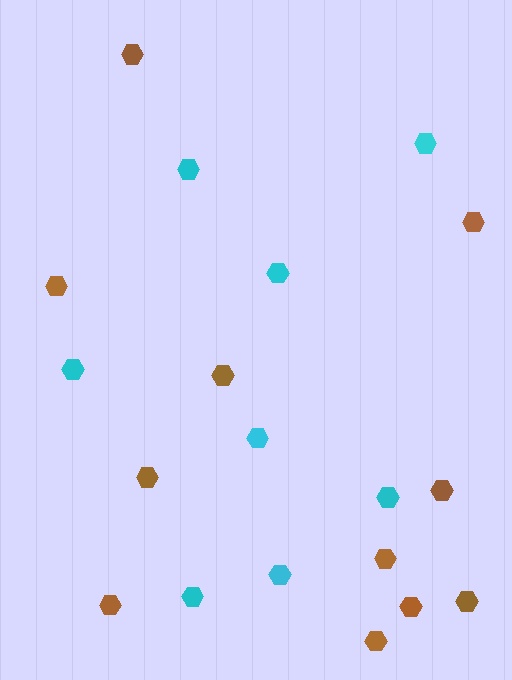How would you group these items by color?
There are 2 groups: one group of cyan hexagons (8) and one group of brown hexagons (11).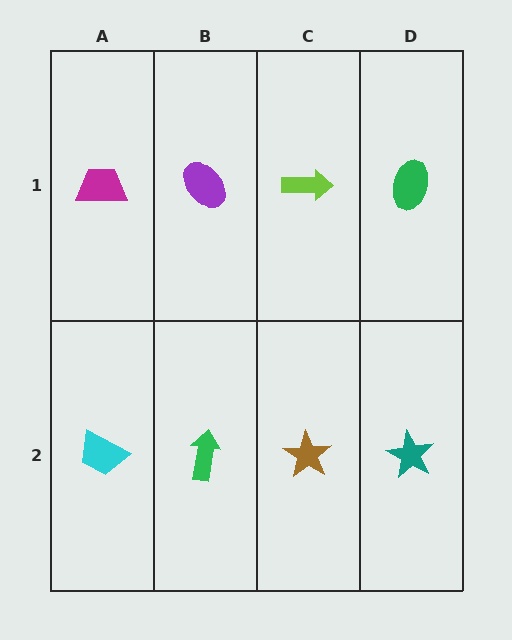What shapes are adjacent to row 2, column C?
A lime arrow (row 1, column C), a green arrow (row 2, column B), a teal star (row 2, column D).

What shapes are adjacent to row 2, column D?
A green ellipse (row 1, column D), a brown star (row 2, column C).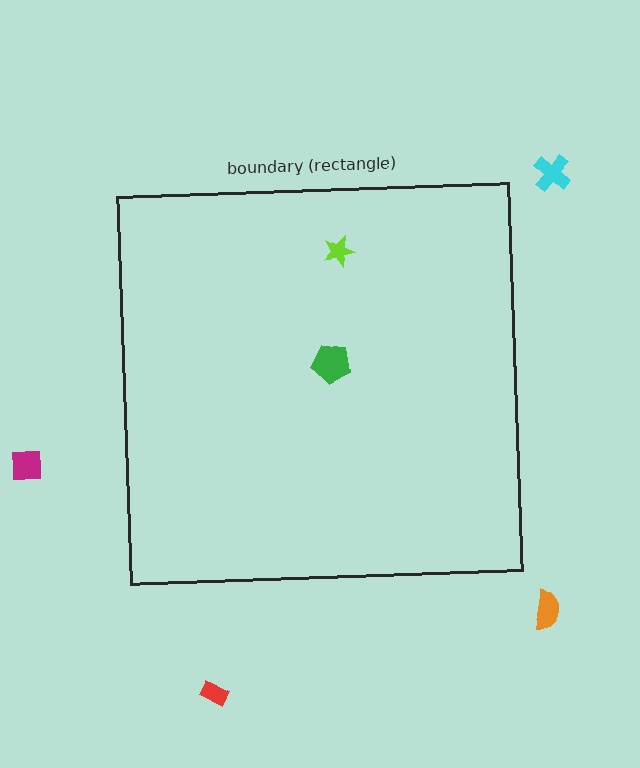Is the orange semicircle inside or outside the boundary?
Outside.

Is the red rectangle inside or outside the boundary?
Outside.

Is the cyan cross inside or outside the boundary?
Outside.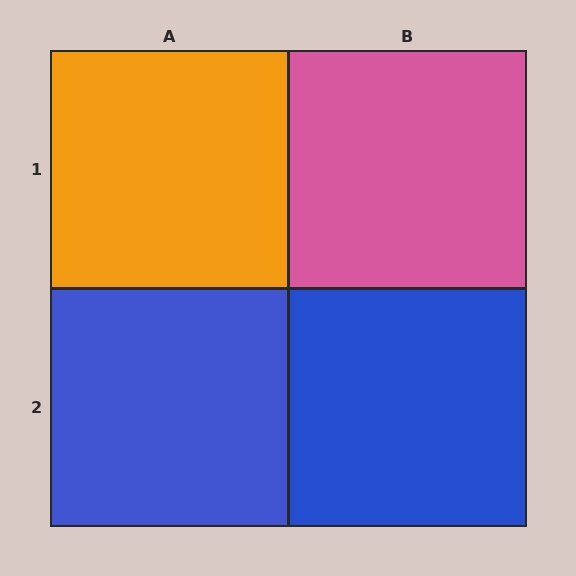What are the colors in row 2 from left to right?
Blue, blue.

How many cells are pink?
1 cell is pink.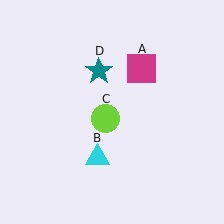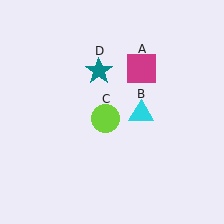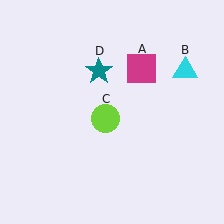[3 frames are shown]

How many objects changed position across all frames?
1 object changed position: cyan triangle (object B).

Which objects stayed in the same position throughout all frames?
Magenta square (object A) and lime circle (object C) and teal star (object D) remained stationary.